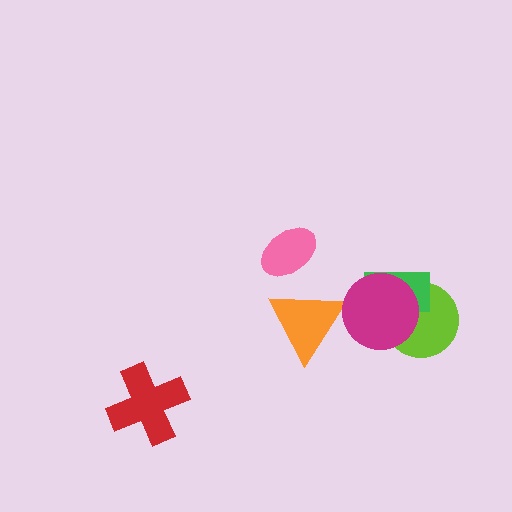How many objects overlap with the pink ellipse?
0 objects overlap with the pink ellipse.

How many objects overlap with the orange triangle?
1 object overlaps with the orange triangle.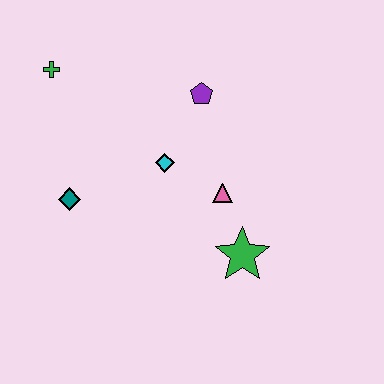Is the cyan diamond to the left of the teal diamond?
No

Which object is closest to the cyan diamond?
The pink triangle is closest to the cyan diamond.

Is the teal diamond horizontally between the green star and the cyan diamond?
No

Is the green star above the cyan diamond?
No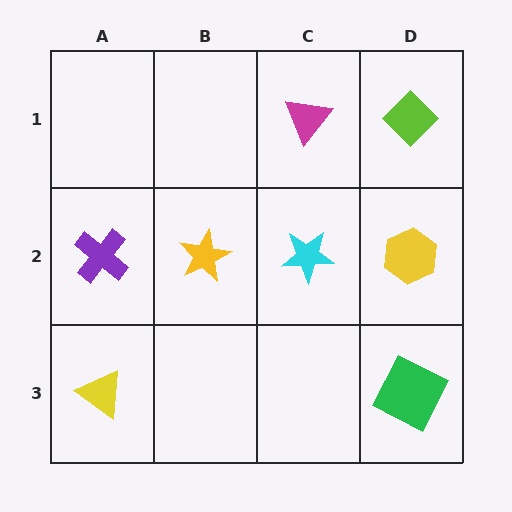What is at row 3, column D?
A green square.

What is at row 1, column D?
A lime diamond.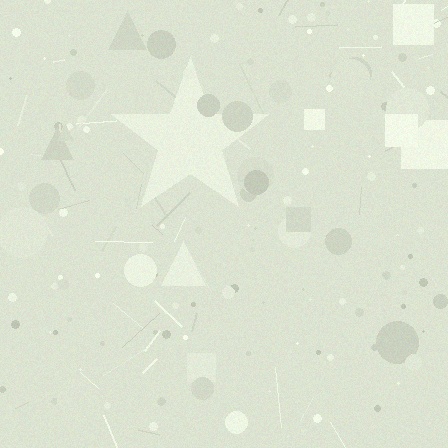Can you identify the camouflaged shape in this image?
The camouflaged shape is a star.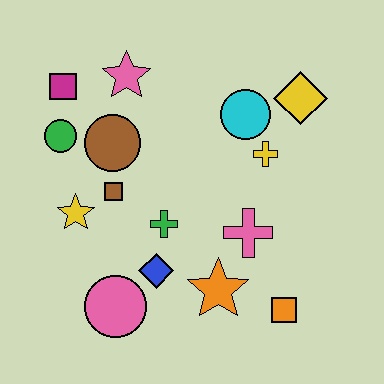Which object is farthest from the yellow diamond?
The pink circle is farthest from the yellow diamond.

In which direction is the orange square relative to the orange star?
The orange square is to the right of the orange star.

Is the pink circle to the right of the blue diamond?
No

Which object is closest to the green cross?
The blue diamond is closest to the green cross.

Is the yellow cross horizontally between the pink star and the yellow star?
No